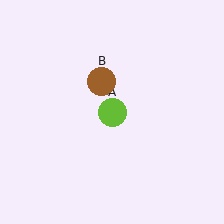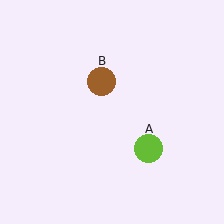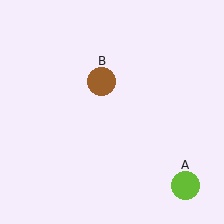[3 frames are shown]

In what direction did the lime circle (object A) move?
The lime circle (object A) moved down and to the right.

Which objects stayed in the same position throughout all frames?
Brown circle (object B) remained stationary.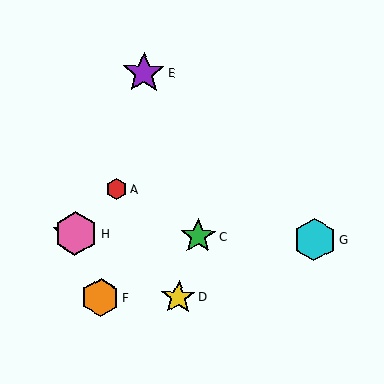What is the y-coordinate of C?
Object C is at y≈237.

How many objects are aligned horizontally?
4 objects (B, C, G, H) are aligned horizontally.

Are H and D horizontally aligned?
No, H is at y≈233 and D is at y≈297.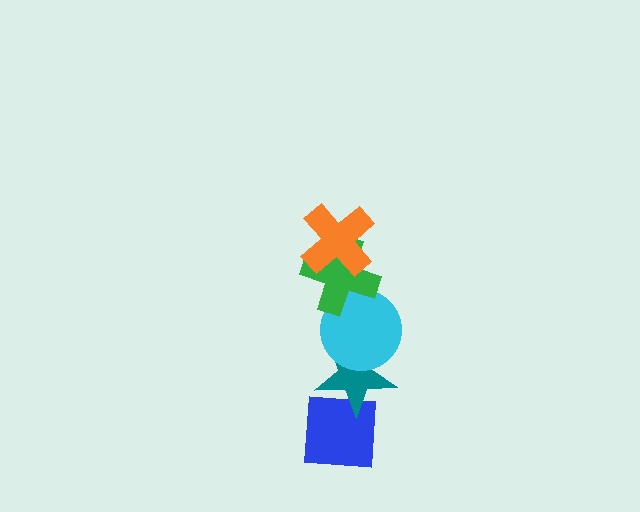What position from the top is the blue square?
The blue square is 5th from the top.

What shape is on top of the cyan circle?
The green cross is on top of the cyan circle.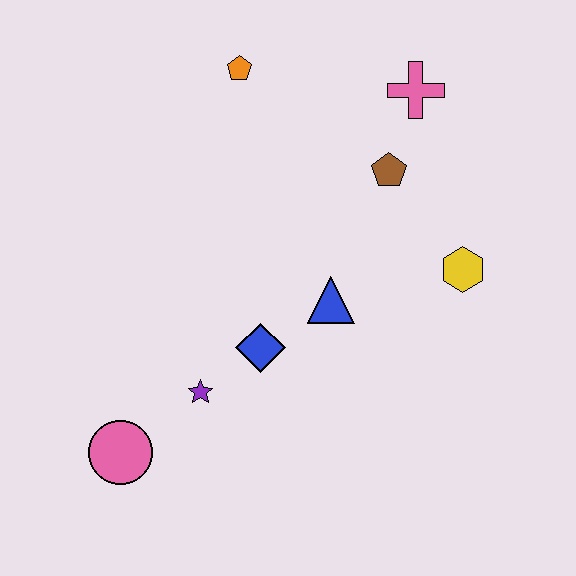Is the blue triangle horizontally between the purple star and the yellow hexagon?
Yes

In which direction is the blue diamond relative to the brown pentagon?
The blue diamond is below the brown pentagon.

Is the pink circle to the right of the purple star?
No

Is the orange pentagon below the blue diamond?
No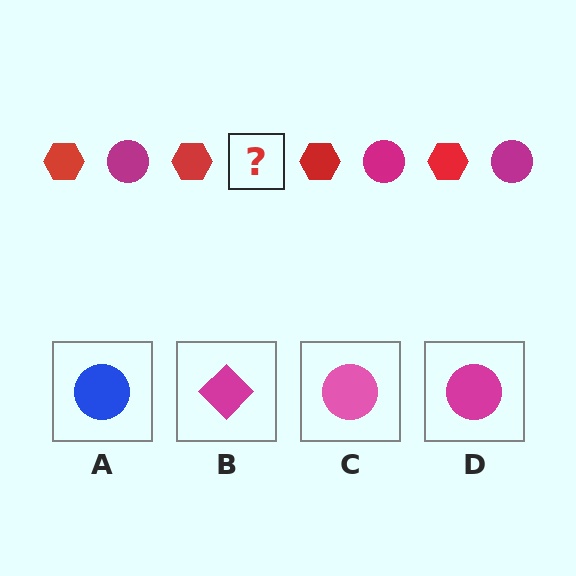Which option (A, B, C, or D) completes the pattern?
D.